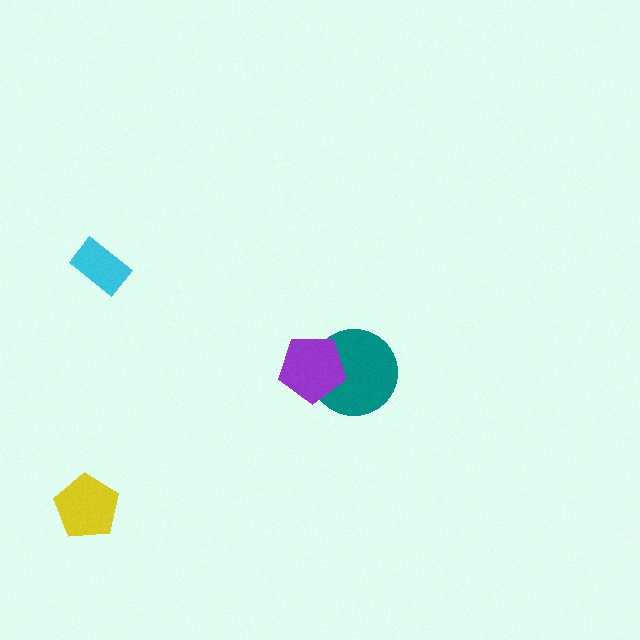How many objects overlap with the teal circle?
1 object overlaps with the teal circle.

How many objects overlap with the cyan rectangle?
0 objects overlap with the cyan rectangle.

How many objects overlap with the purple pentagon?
1 object overlaps with the purple pentagon.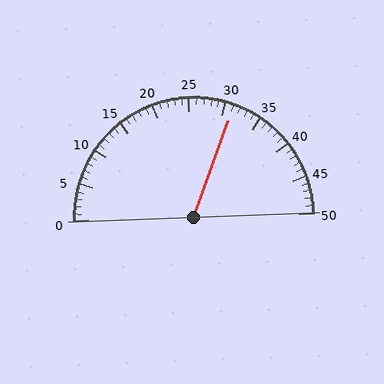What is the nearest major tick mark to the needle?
The nearest major tick mark is 30.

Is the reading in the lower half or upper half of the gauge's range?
The reading is in the upper half of the range (0 to 50).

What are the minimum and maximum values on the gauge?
The gauge ranges from 0 to 50.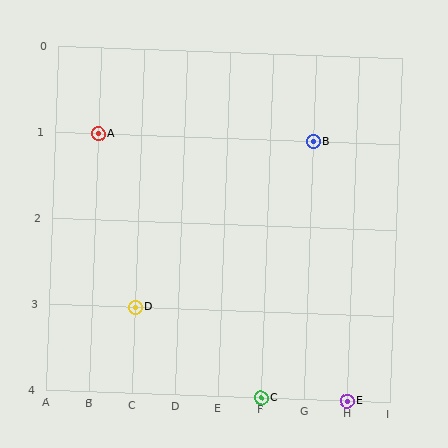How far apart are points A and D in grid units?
Points A and D are 1 column and 2 rows apart (about 2.2 grid units diagonally).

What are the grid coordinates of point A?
Point A is at grid coordinates (B, 1).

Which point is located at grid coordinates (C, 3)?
Point D is at (C, 3).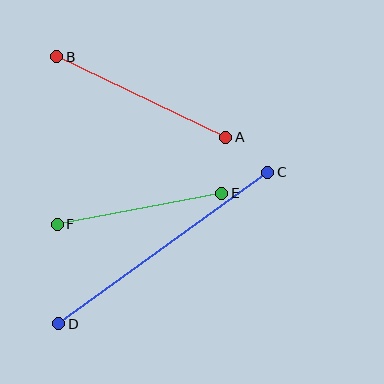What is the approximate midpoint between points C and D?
The midpoint is at approximately (163, 248) pixels.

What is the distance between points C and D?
The distance is approximately 258 pixels.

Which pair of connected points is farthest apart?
Points C and D are farthest apart.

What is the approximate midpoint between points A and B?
The midpoint is at approximately (141, 97) pixels.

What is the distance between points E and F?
The distance is approximately 167 pixels.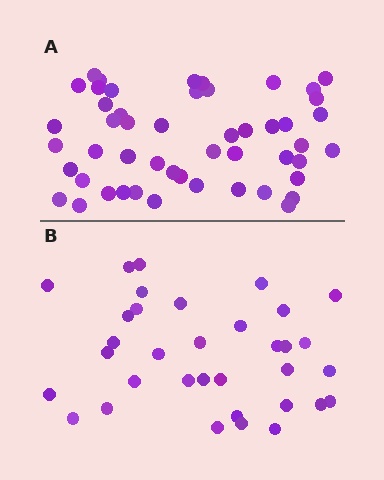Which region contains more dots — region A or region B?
Region A (the top region) has more dots.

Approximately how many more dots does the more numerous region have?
Region A has approximately 15 more dots than region B.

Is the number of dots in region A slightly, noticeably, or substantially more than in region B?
Region A has substantially more. The ratio is roughly 1.5 to 1.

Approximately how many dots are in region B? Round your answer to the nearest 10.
About 30 dots. (The exact count is 34, which rounds to 30.)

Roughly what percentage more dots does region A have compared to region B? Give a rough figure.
About 45% more.